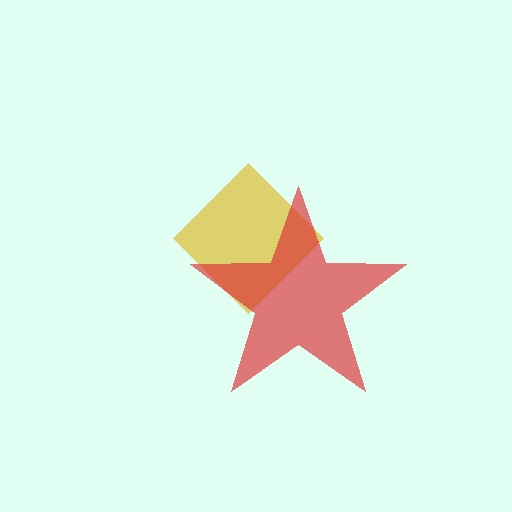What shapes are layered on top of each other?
The layered shapes are: a yellow diamond, a red star.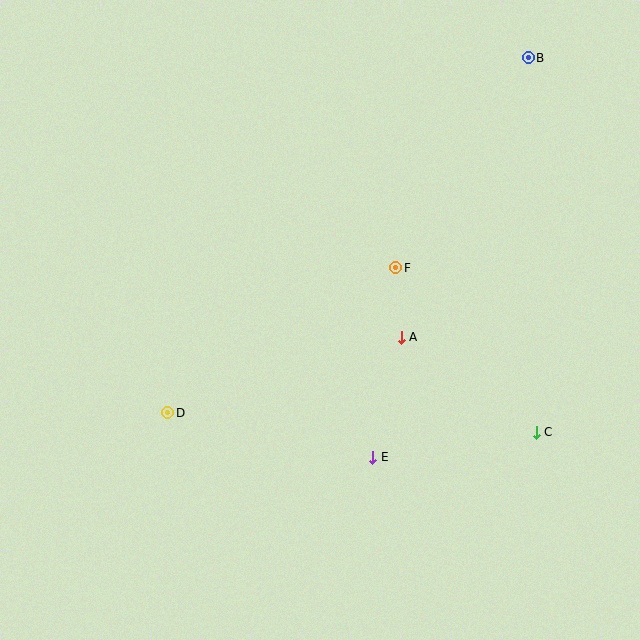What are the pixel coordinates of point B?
Point B is at (528, 58).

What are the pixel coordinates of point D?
Point D is at (168, 413).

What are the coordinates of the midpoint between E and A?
The midpoint between E and A is at (387, 397).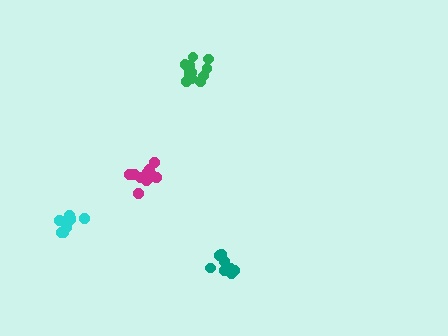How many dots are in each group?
Group 1: 10 dots, Group 2: 15 dots, Group 3: 10 dots, Group 4: 9 dots (44 total).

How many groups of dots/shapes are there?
There are 4 groups.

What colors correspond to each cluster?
The clusters are colored: cyan, green, magenta, teal.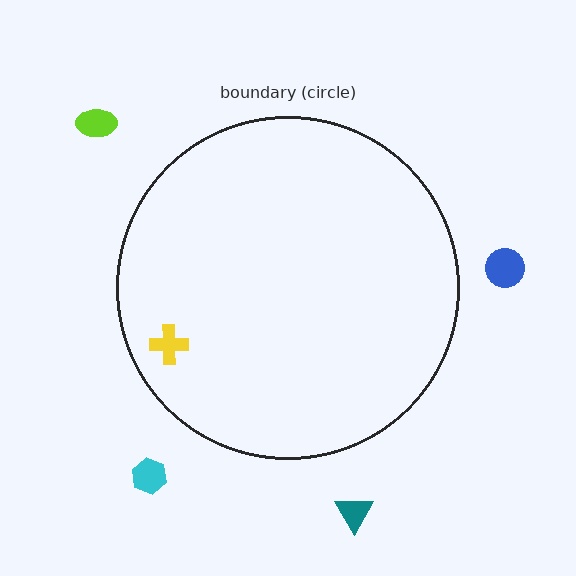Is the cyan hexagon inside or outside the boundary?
Outside.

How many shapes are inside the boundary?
1 inside, 4 outside.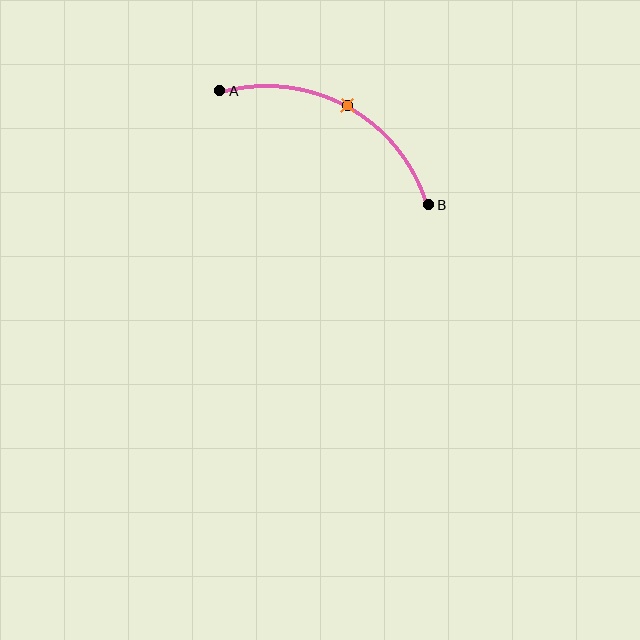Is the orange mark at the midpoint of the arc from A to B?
Yes. The orange mark lies on the arc at equal arc-length from both A and B — it is the arc midpoint.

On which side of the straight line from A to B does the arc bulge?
The arc bulges above the straight line connecting A and B.